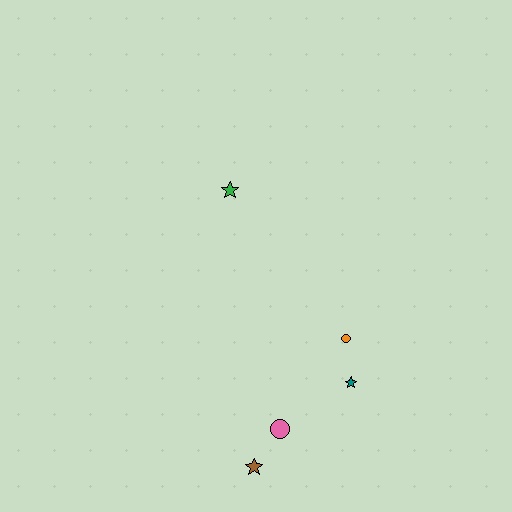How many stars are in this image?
There are 3 stars.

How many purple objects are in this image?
There are no purple objects.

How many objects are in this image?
There are 5 objects.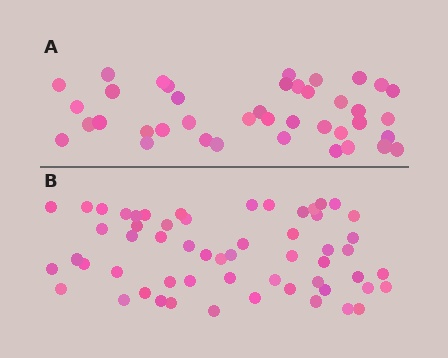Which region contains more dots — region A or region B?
Region B (the bottom region) has more dots.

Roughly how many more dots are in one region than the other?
Region B has approximately 15 more dots than region A.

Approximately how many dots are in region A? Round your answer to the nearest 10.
About 40 dots.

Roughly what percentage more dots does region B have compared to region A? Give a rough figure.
About 40% more.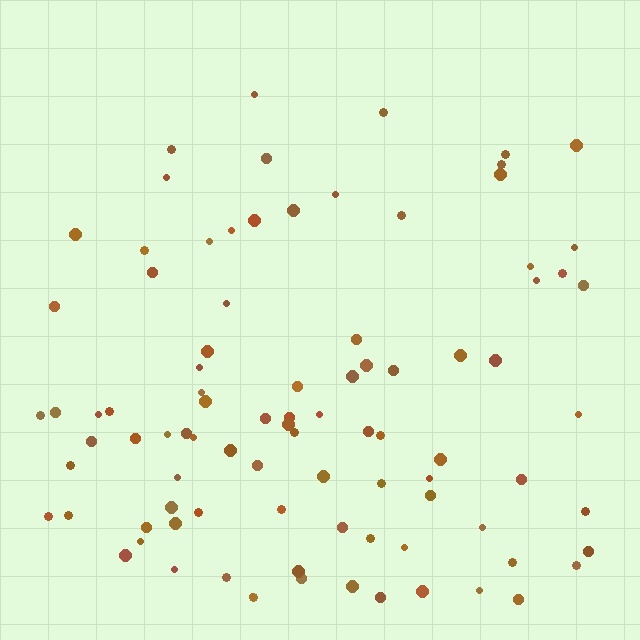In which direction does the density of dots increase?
From top to bottom, with the bottom side densest.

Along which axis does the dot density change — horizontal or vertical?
Vertical.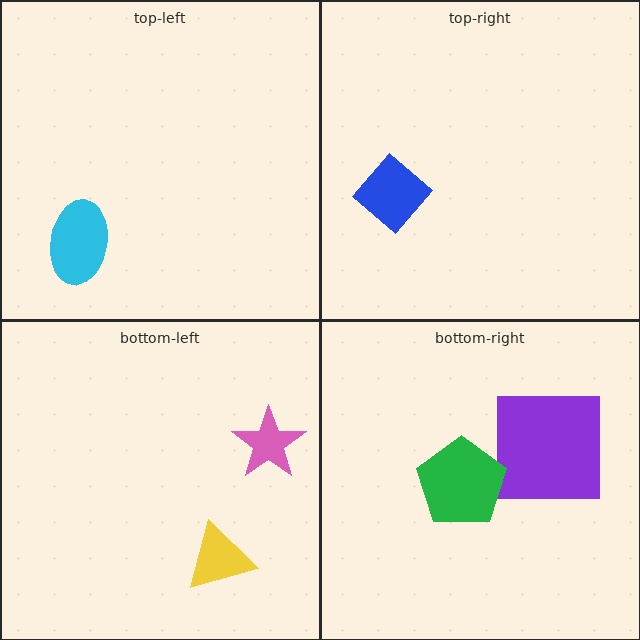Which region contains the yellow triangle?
The bottom-left region.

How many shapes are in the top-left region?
1.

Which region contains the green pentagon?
The bottom-right region.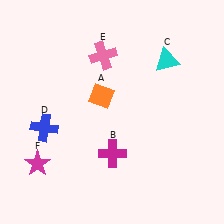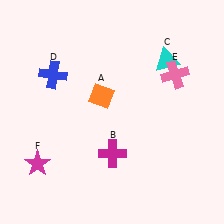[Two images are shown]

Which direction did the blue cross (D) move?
The blue cross (D) moved up.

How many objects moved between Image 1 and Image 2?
2 objects moved between the two images.